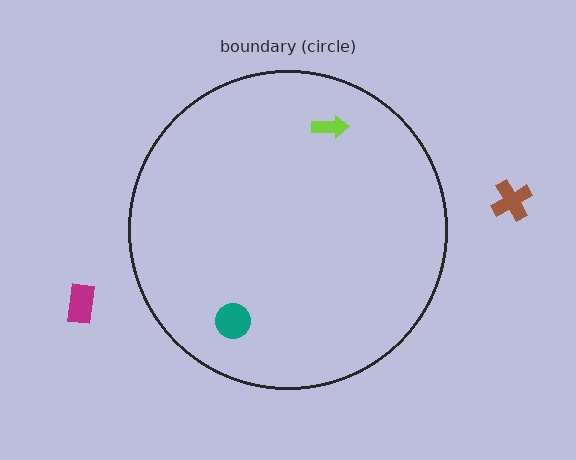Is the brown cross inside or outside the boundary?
Outside.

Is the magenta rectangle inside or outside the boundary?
Outside.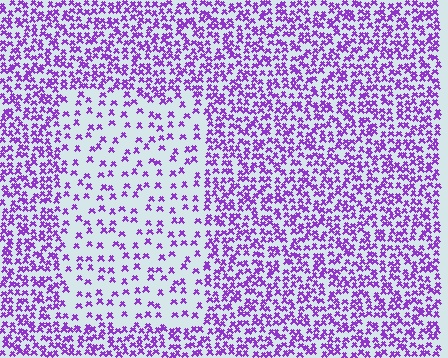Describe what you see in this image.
The image contains small purple elements arranged at two different densities. A rectangle-shaped region is visible where the elements are less densely packed than the surrounding area.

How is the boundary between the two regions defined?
The boundary is defined by a change in element density (approximately 2.5x ratio). All elements are the same color, size, and shape.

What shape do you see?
I see a rectangle.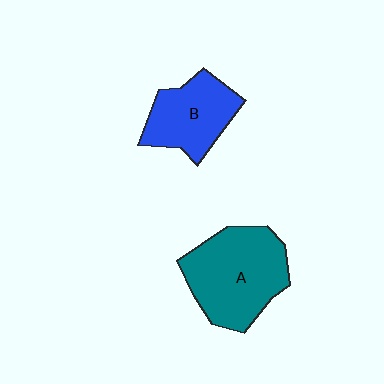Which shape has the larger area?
Shape A (teal).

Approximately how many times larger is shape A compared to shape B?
Approximately 1.5 times.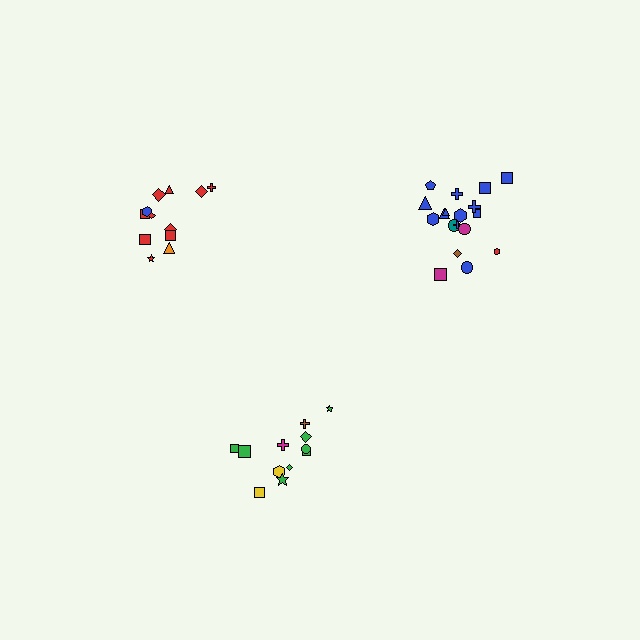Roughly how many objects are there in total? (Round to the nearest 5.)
Roughly 40 objects in total.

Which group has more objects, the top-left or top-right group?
The top-right group.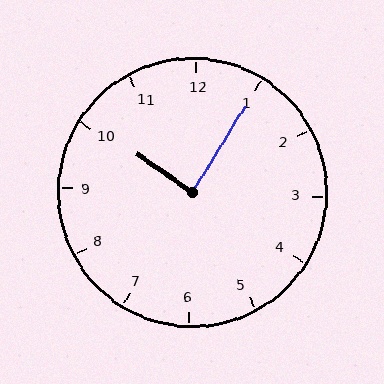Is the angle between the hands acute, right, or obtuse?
It is right.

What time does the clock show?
10:05.